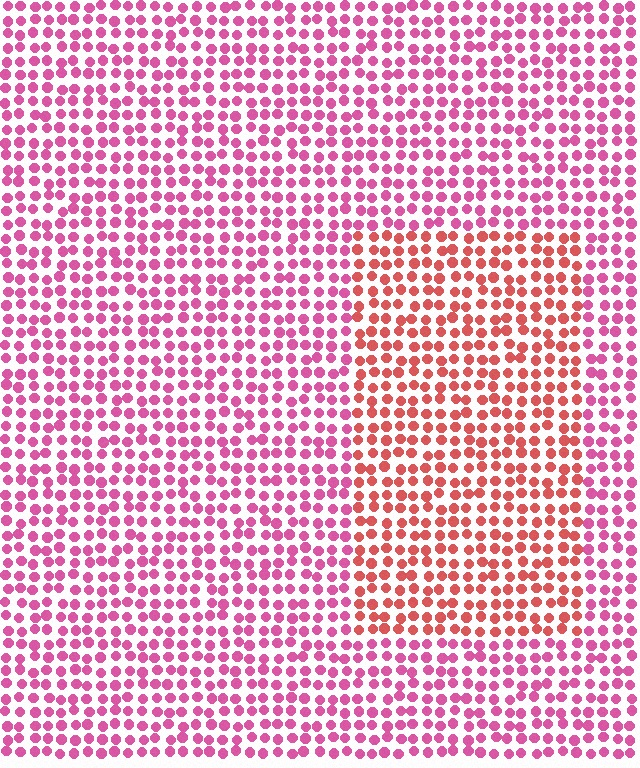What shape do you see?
I see a rectangle.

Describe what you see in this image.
The image is filled with small pink elements in a uniform arrangement. A rectangle-shaped region is visible where the elements are tinted to a slightly different hue, forming a subtle color boundary.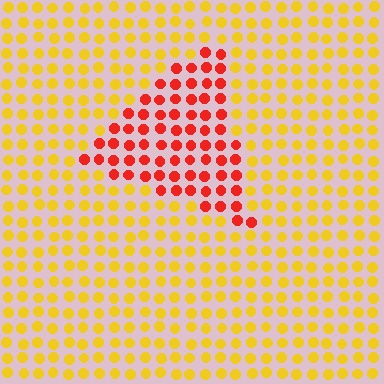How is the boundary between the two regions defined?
The boundary is defined purely by a slight shift in hue (about 49 degrees). Spacing, size, and orientation are identical on both sides.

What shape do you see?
I see a triangle.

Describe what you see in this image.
The image is filled with small yellow elements in a uniform arrangement. A triangle-shaped region is visible where the elements are tinted to a slightly different hue, forming a subtle color boundary.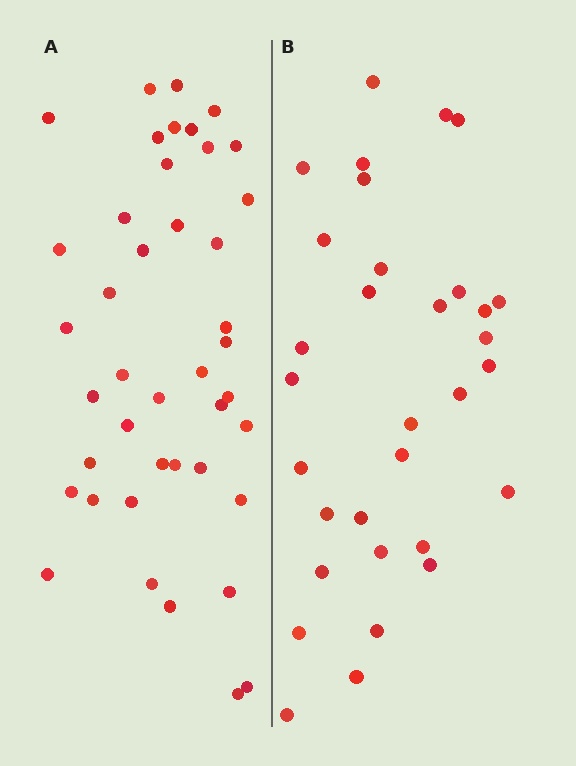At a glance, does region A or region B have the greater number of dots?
Region A (the left region) has more dots.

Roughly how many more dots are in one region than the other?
Region A has roughly 10 or so more dots than region B.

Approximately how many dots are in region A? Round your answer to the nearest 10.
About 40 dots. (The exact count is 42, which rounds to 40.)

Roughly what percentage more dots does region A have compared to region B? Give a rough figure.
About 30% more.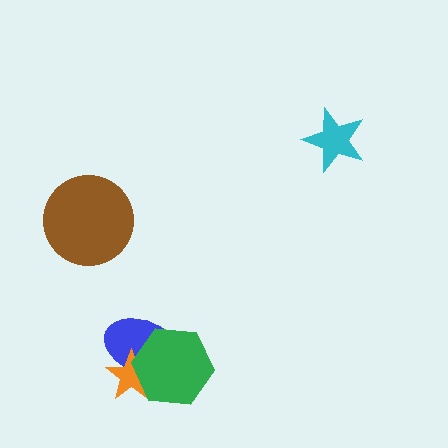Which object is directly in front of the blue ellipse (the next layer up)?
The orange star is directly in front of the blue ellipse.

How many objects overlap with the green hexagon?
2 objects overlap with the green hexagon.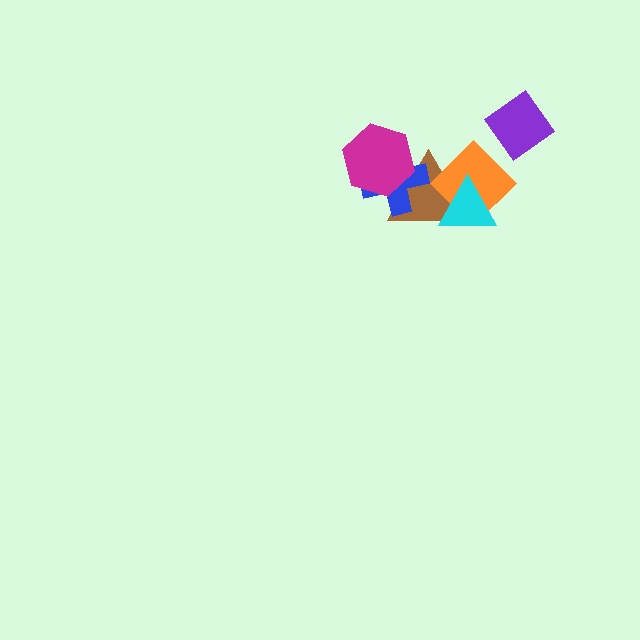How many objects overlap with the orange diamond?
2 objects overlap with the orange diamond.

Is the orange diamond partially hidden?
Yes, it is partially covered by another shape.